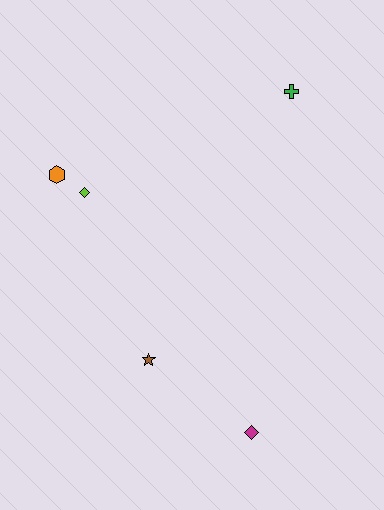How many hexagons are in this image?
There is 1 hexagon.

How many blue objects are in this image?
There are no blue objects.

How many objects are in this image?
There are 5 objects.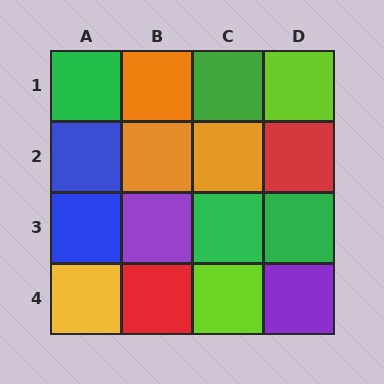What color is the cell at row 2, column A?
Blue.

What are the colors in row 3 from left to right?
Blue, purple, green, green.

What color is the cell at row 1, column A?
Green.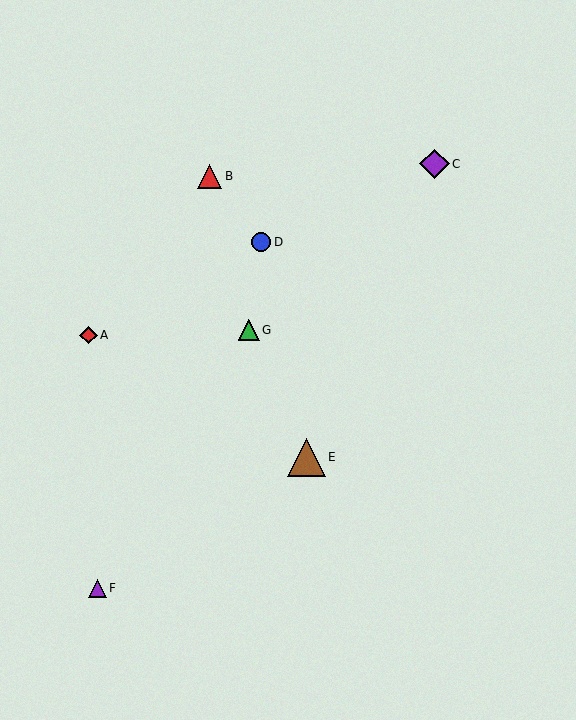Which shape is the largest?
The brown triangle (labeled E) is the largest.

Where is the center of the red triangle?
The center of the red triangle is at (210, 176).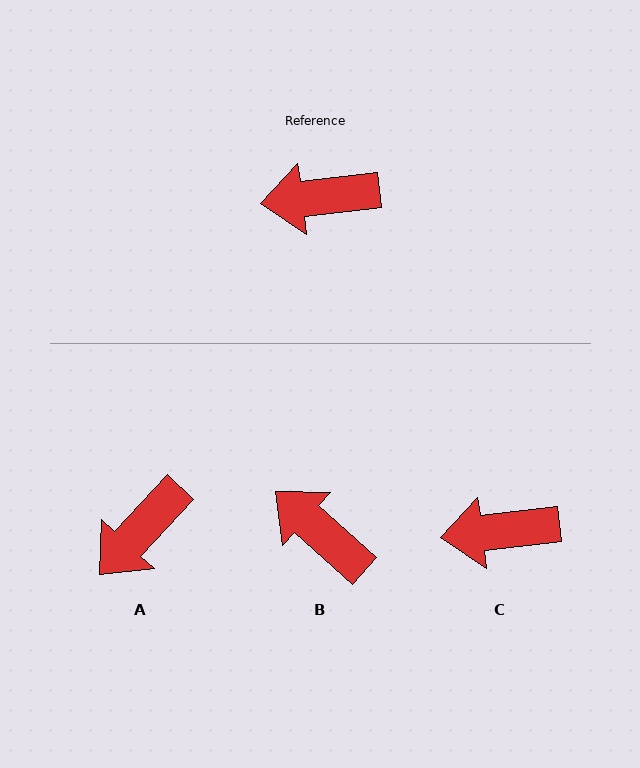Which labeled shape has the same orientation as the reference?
C.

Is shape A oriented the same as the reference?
No, it is off by about 40 degrees.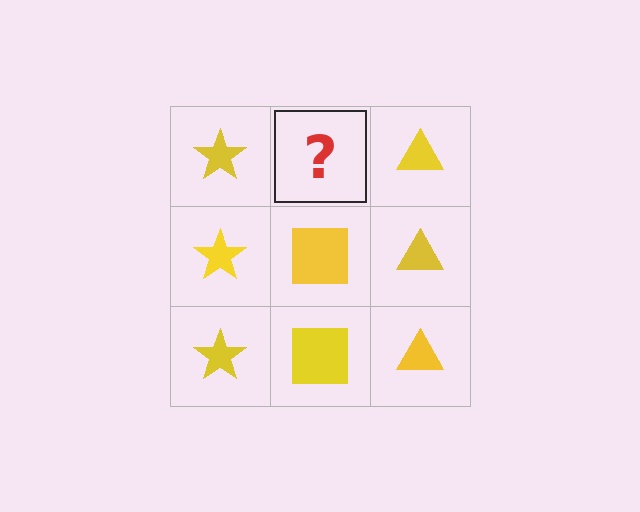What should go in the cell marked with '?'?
The missing cell should contain a yellow square.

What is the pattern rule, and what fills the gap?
The rule is that each column has a consistent shape. The gap should be filled with a yellow square.